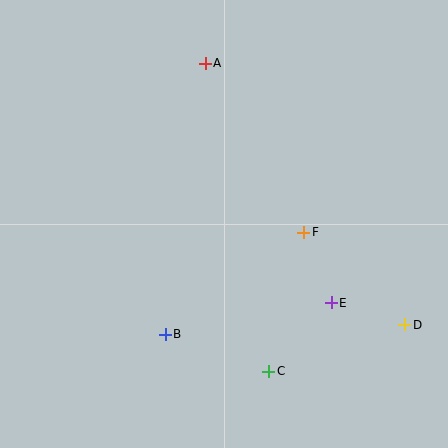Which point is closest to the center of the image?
Point F at (304, 232) is closest to the center.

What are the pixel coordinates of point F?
Point F is at (304, 232).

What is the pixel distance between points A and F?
The distance between A and F is 196 pixels.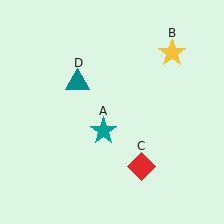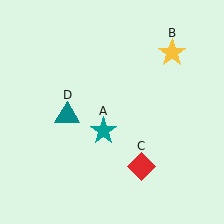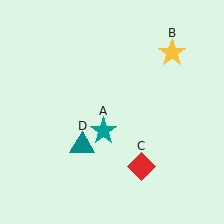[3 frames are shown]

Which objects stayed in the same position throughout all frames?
Teal star (object A) and yellow star (object B) and red diamond (object C) remained stationary.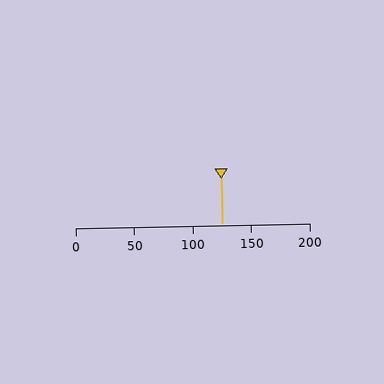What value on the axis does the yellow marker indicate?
The marker indicates approximately 125.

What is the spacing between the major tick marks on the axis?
The major ticks are spaced 50 apart.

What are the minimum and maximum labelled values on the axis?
The axis runs from 0 to 200.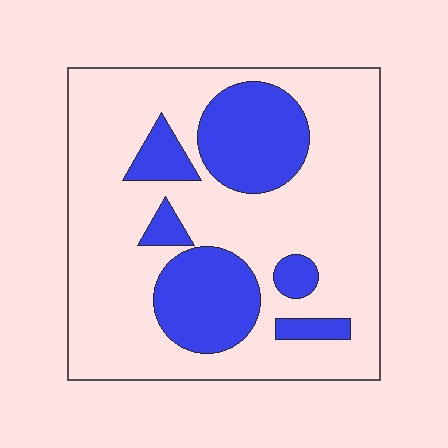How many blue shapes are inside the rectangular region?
6.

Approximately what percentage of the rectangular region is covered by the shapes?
Approximately 25%.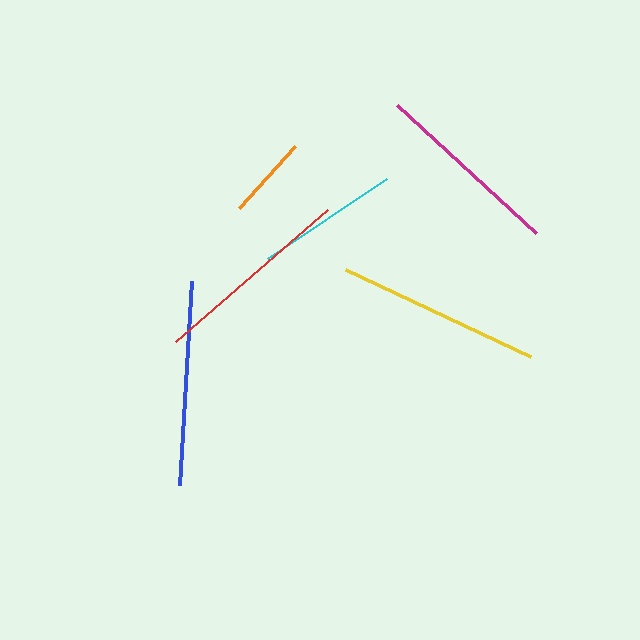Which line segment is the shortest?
The orange line is the shortest at approximately 83 pixels.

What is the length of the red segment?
The red segment is approximately 201 pixels long.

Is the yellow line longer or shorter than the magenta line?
The yellow line is longer than the magenta line.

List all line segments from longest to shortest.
From longest to shortest: blue, yellow, red, magenta, cyan, orange.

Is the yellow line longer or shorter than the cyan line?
The yellow line is longer than the cyan line.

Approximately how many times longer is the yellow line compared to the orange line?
The yellow line is approximately 2.4 times the length of the orange line.